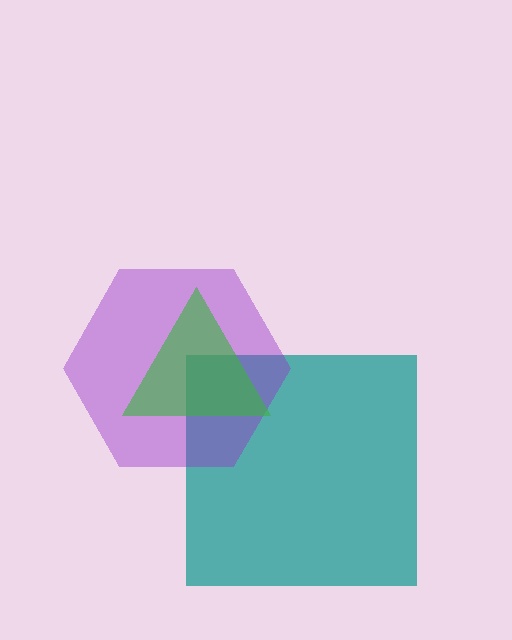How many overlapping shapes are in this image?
There are 3 overlapping shapes in the image.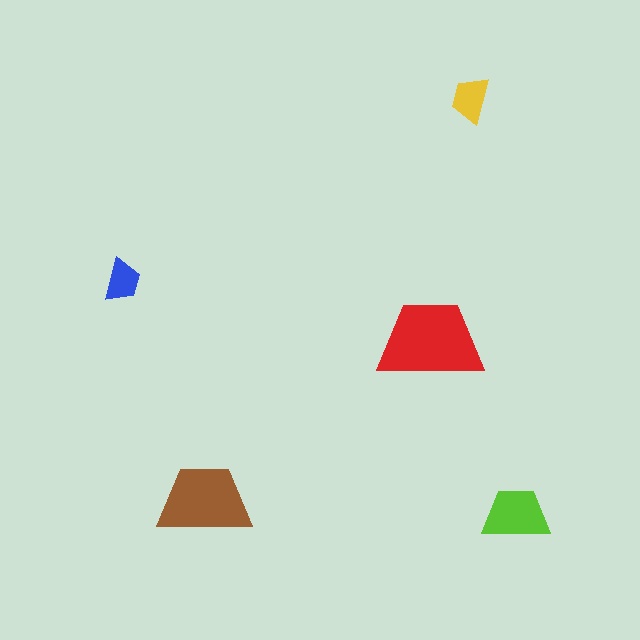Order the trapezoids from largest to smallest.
the red one, the brown one, the lime one, the yellow one, the blue one.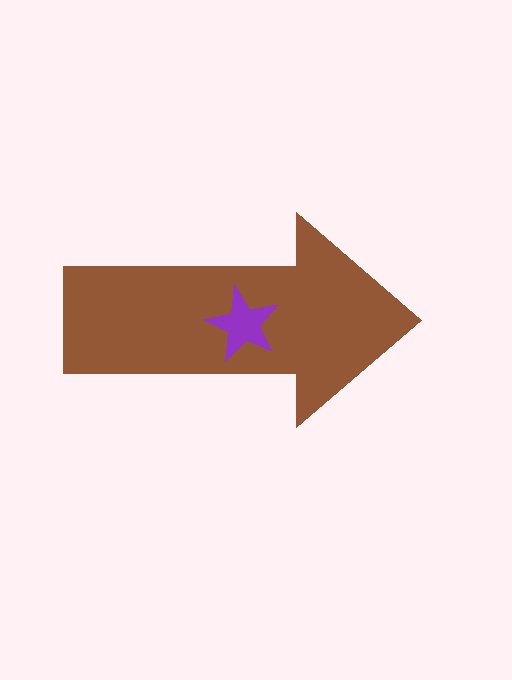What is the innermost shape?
The purple star.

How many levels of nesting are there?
2.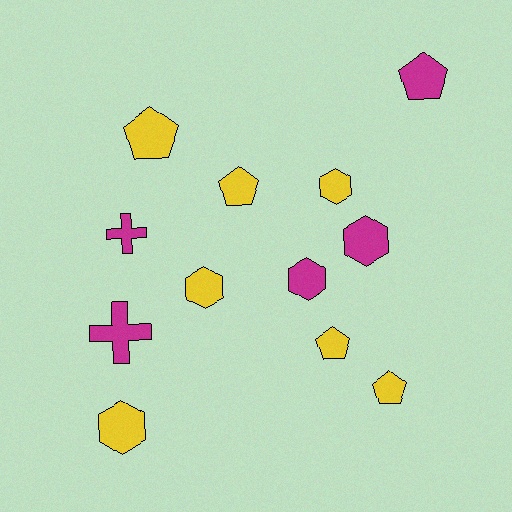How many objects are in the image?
There are 12 objects.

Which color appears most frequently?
Yellow, with 7 objects.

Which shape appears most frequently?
Pentagon, with 5 objects.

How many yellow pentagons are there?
There are 4 yellow pentagons.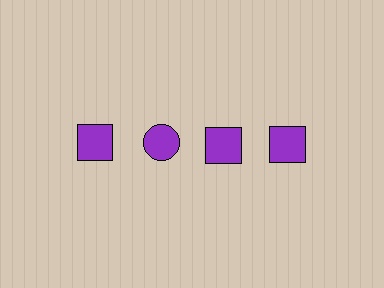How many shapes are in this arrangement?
There are 4 shapes arranged in a grid pattern.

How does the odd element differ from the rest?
It has a different shape: circle instead of square.